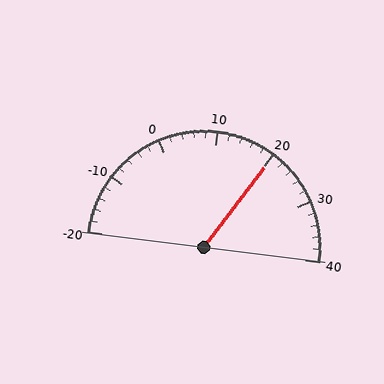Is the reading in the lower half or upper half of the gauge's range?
The reading is in the upper half of the range (-20 to 40).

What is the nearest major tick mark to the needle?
The nearest major tick mark is 20.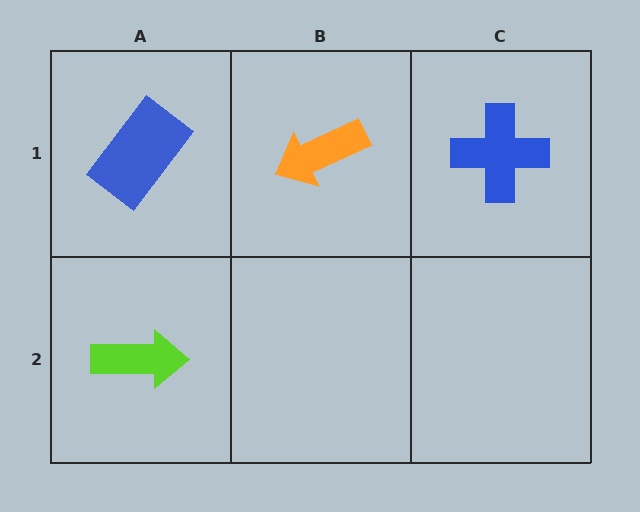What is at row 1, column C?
A blue cross.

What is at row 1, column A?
A blue rectangle.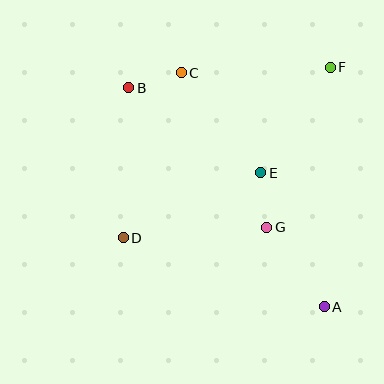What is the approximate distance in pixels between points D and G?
The distance between D and G is approximately 144 pixels.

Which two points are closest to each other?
Points B and C are closest to each other.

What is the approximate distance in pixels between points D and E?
The distance between D and E is approximately 152 pixels.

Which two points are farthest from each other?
Points A and B are farthest from each other.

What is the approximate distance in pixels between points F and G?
The distance between F and G is approximately 172 pixels.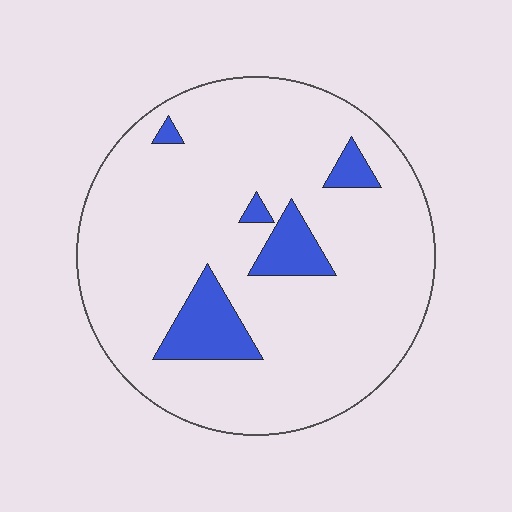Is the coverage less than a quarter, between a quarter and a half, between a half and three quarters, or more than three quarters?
Less than a quarter.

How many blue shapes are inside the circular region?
5.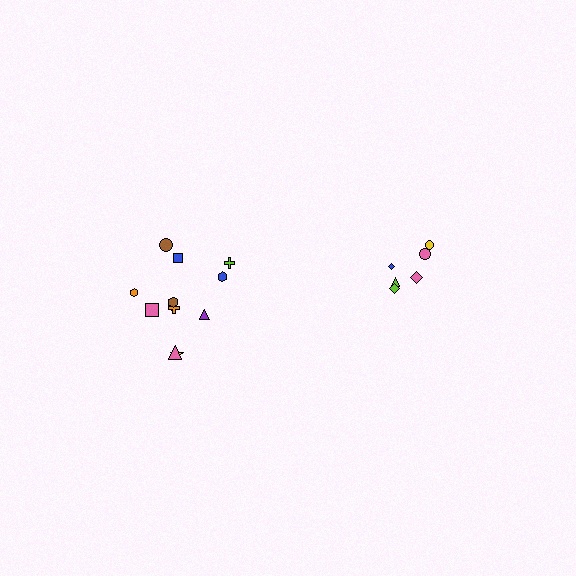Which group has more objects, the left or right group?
The left group.